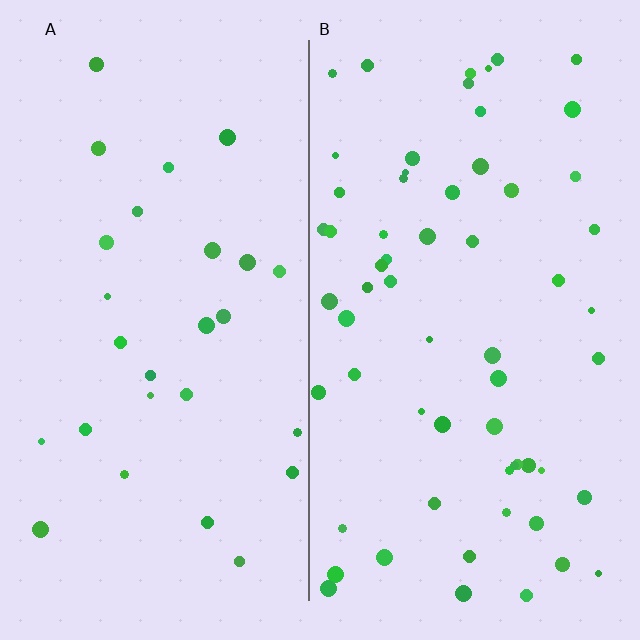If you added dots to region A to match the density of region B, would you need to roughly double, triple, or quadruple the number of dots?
Approximately double.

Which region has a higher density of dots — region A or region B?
B (the right).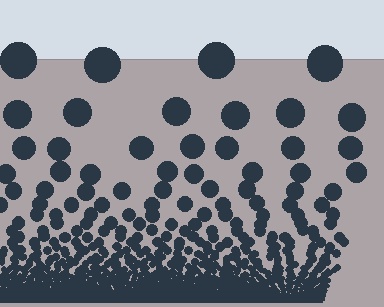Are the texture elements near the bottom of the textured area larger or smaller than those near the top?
Smaller. The gradient is inverted — elements near the bottom are smaller and denser.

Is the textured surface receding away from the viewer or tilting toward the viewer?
The surface appears to tilt toward the viewer. Texture elements get larger and sparser toward the top.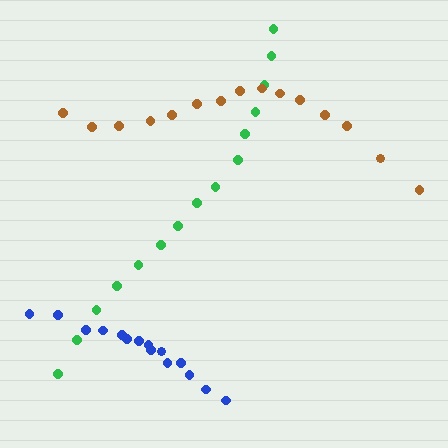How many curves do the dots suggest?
There are 3 distinct paths.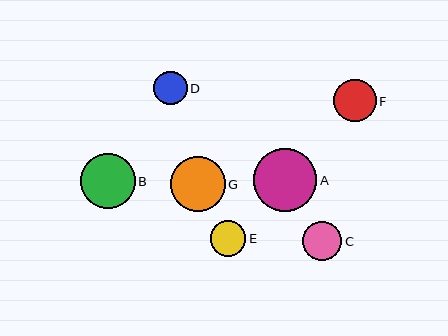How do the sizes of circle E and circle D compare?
Circle E and circle D are approximately the same size.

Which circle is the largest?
Circle A is the largest with a size of approximately 63 pixels.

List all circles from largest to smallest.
From largest to smallest: A, G, B, F, C, E, D.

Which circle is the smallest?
Circle D is the smallest with a size of approximately 34 pixels.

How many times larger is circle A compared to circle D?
Circle A is approximately 1.9 times the size of circle D.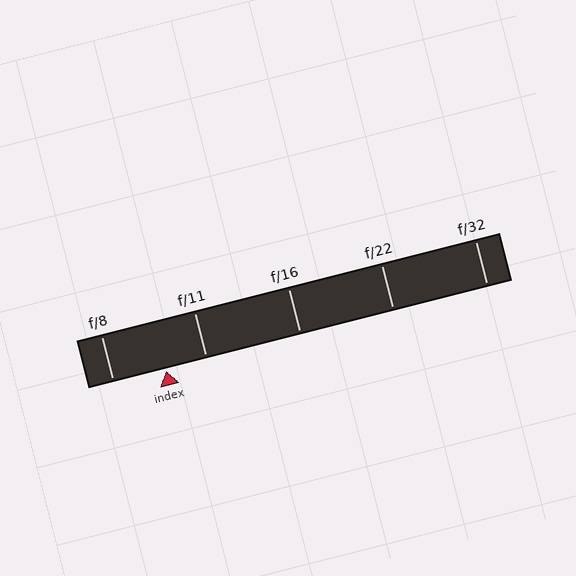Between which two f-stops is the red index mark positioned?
The index mark is between f/8 and f/11.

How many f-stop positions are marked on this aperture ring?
There are 5 f-stop positions marked.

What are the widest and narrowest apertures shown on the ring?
The widest aperture shown is f/8 and the narrowest is f/32.